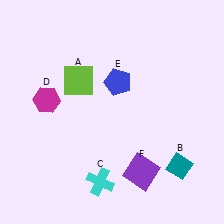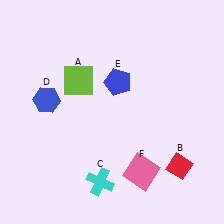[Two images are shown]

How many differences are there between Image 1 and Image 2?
There are 3 differences between the two images.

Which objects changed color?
B changed from teal to red. D changed from magenta to blue. F changed from purple to pink.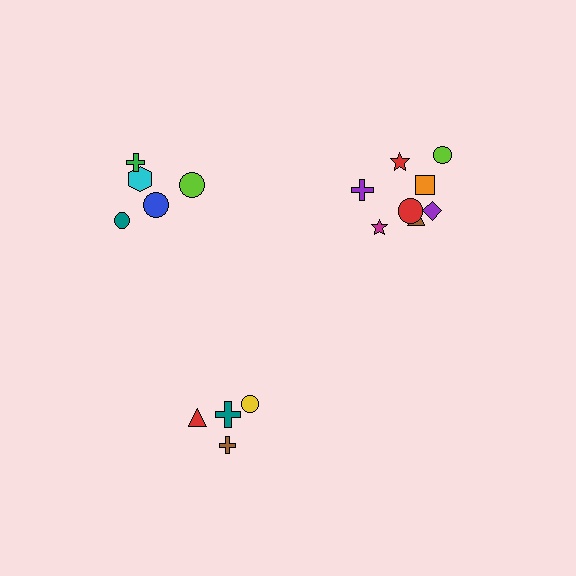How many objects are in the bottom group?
There are 4 objects.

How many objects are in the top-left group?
There are 5 objects.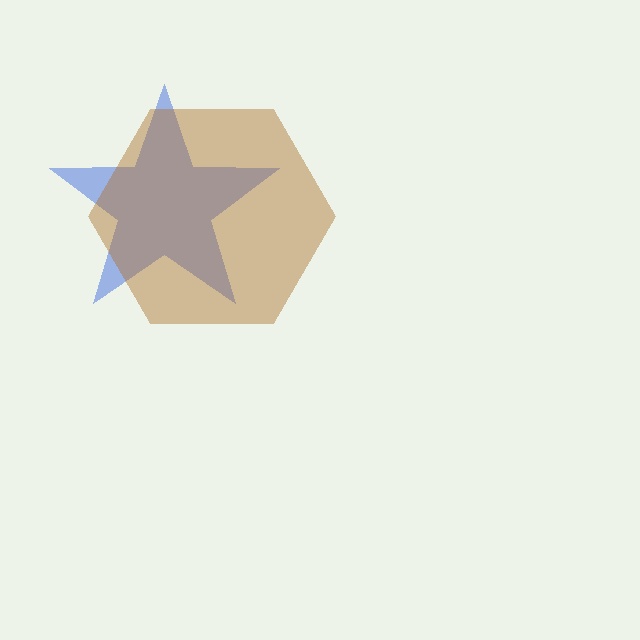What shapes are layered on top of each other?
The layered shapes are: a blue star, a brown hexagon.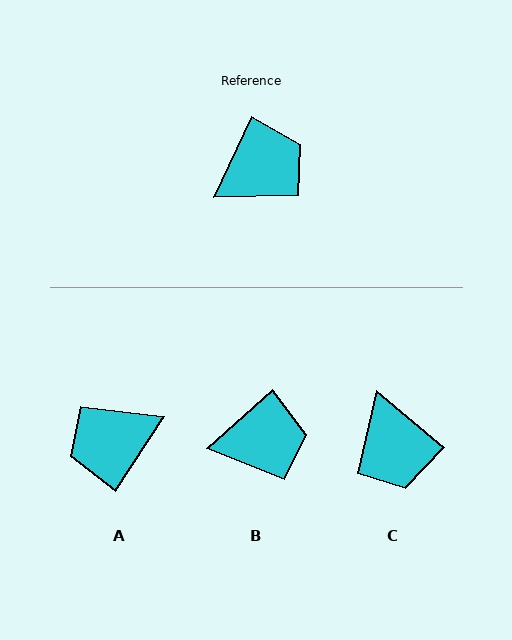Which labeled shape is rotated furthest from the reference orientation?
A, about 172 degrees away.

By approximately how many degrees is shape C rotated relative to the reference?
Approximately 104 degrees clockwise.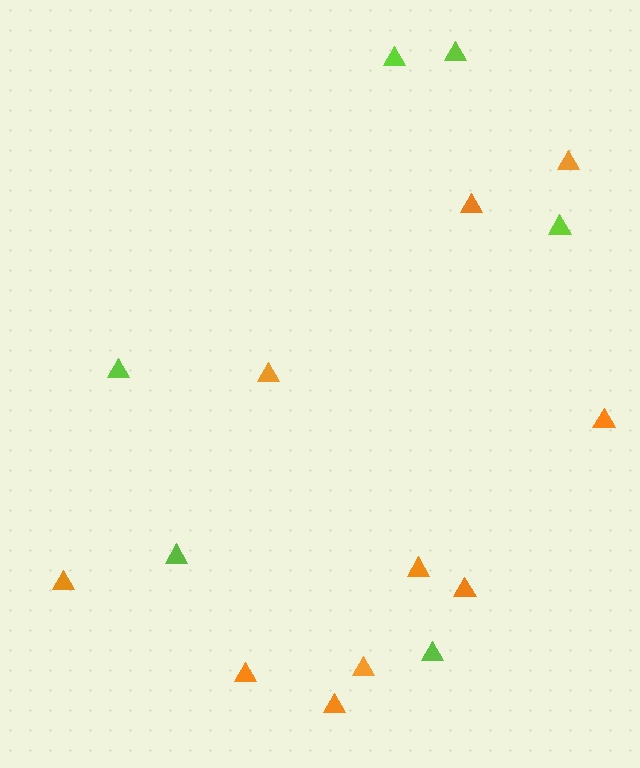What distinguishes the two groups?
There are 2 groups: one group of lime triangles (6) and one group of orange triangles (10).